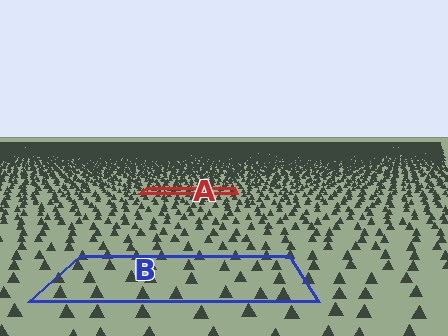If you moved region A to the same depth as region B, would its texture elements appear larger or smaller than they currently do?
They would appear larger. At a closer depth, the same texture elements are projected at a bigger on-screen size.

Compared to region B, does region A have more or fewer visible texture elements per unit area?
Region A has more texture elements per unit area — they are packed more densely because it is farther away.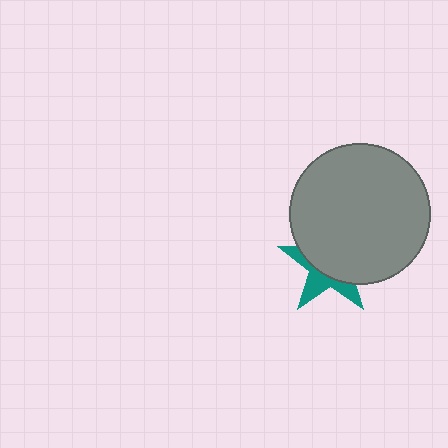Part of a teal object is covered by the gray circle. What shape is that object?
It is a star.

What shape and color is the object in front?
The object in front is a gray circle.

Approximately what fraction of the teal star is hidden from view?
Roughly 64% of the teal star is hidden behind the gray circle.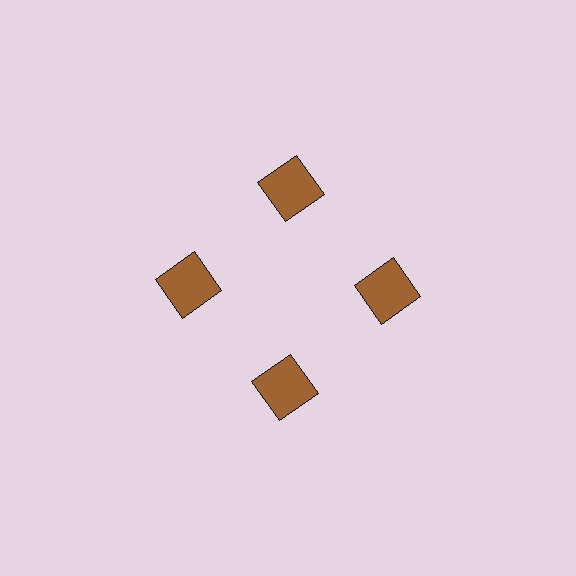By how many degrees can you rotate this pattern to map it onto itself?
The pattern maps onto itself every 90 degrees of rotation.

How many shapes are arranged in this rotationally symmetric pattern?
There are 4 shapes, arranged in 4 groups of 1.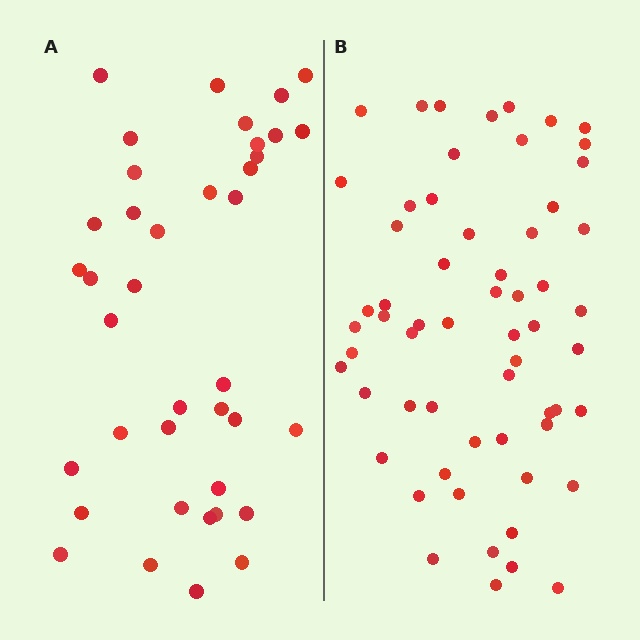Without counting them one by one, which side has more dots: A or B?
Region B (the right region) has more dots.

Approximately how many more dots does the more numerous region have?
Region B has approximately 20 more dots than region A.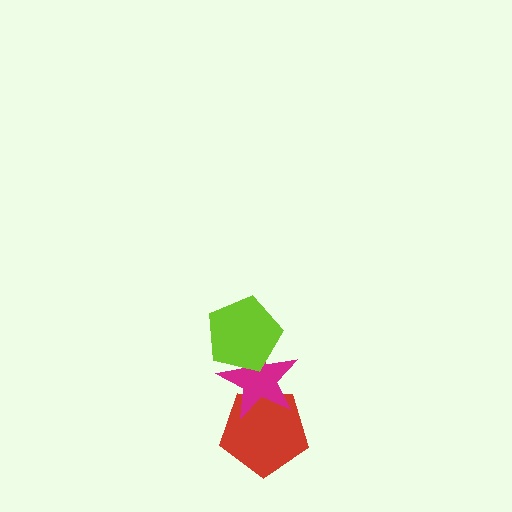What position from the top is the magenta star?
The magenta star is 2nd from the top.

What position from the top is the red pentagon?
The red pentagon is 3rd from the top.